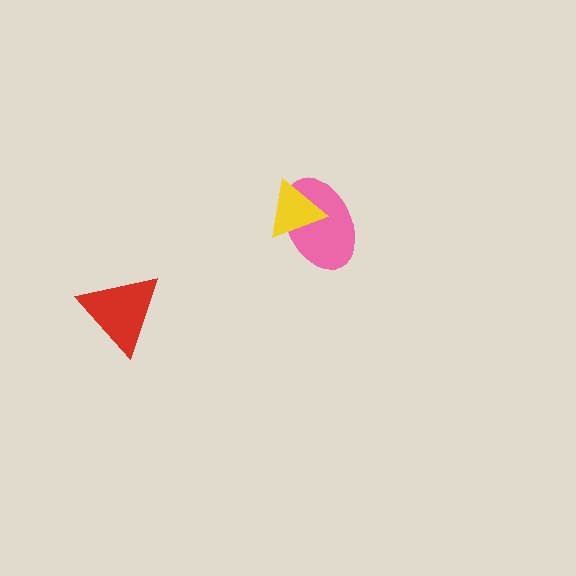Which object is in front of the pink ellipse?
The yellow triangle is in front of the pink ellipse.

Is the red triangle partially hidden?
No, no other shape covers it.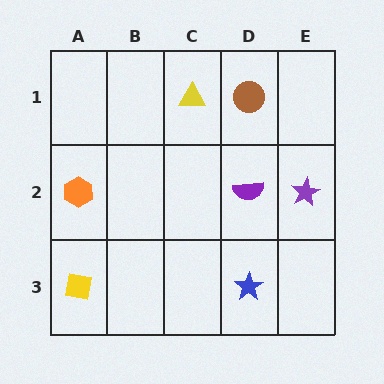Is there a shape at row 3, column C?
No, that cell is empty.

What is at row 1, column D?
A brown circle.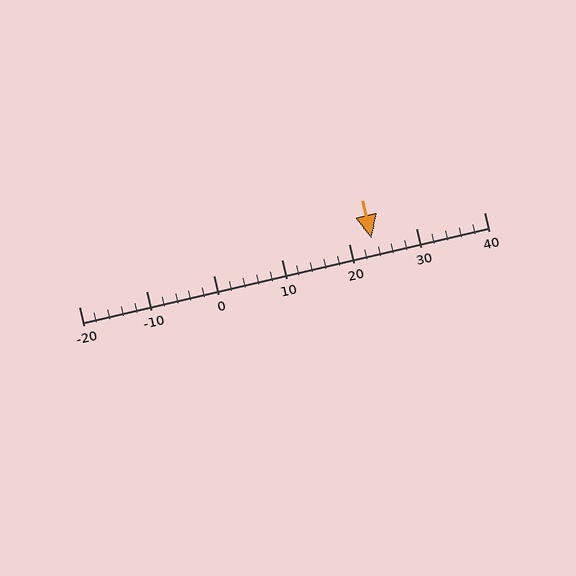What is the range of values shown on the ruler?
The ruler shows values from -20 to 40.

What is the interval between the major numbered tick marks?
The major tick marks are spaced 10 units apart.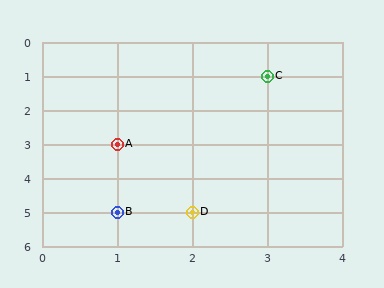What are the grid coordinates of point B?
Point B is at grid coordinates (1, 5).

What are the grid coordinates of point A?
Point A is at grid coordinates (1, 3).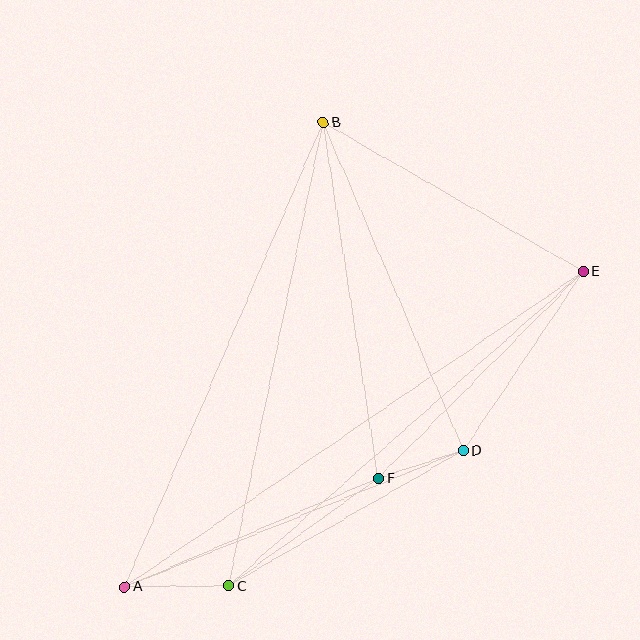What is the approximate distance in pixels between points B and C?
The distance between B and C is approximately 473 pixels.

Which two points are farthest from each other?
Points A and E are farthest from each other.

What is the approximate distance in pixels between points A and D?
The distance between A and D is approximately 365 pixels.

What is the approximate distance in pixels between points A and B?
The distance between A and B is approximately 506 pixels.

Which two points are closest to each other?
Points D and F are closest to each other.